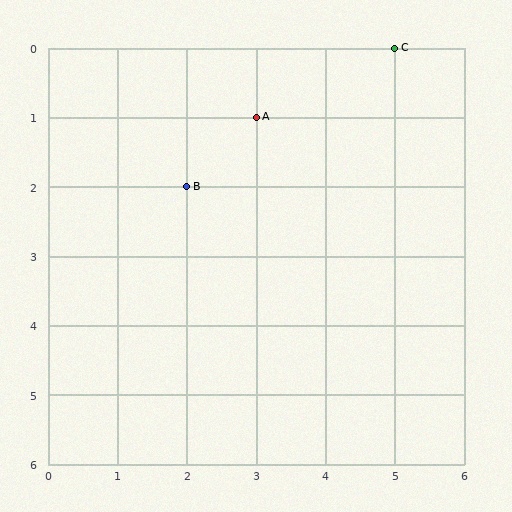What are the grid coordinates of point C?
Point C is at grid coordinates (5, 0).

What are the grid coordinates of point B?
Point B is at grid coordinates (2, 2).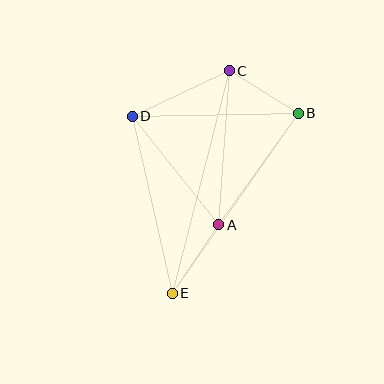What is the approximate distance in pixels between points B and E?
The distance between B and E is approximately 220 pixels.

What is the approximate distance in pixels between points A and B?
The distance between A and B is approximately 137 pixels.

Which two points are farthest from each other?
Points C and E are farthest from each other.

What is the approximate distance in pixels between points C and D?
The distance between C and D is approximately 107 pixels.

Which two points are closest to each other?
Points B and C are closest to each other.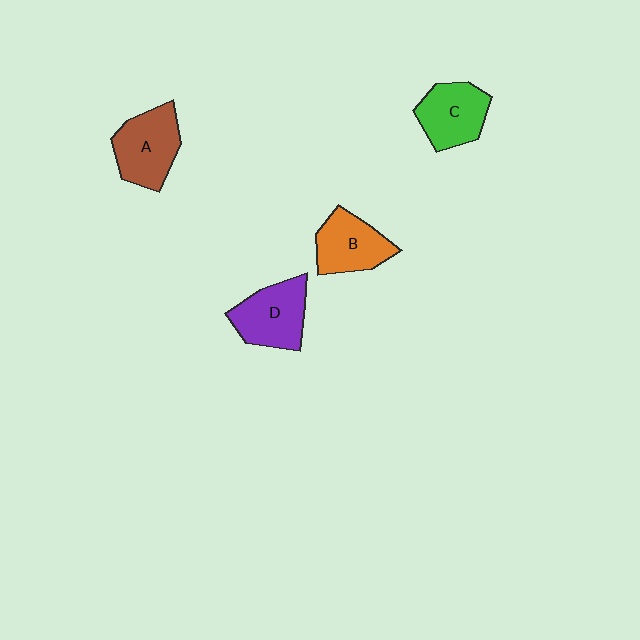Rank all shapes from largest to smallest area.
From largest to smallest: A (brown), D (purple), C (green), B (orange).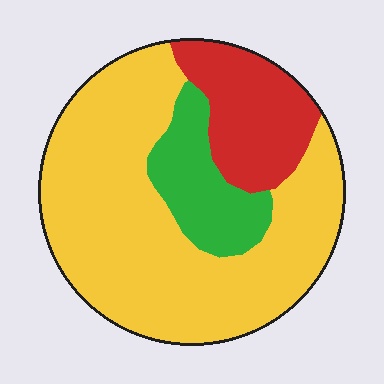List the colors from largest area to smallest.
From largest to smallest: yellow, red, green.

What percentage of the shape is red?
Red covers around 20% of the shape.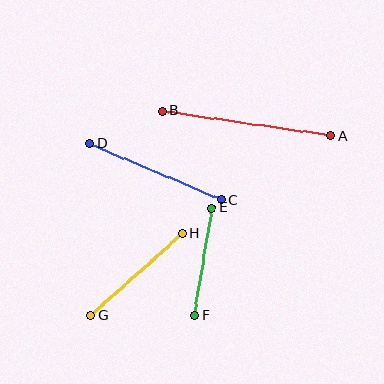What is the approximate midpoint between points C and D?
The midpoint is at approximately (155, 172) pixels.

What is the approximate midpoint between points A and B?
The midpoint is at approximately (247, 123) pixels.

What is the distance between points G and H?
The distance is approximately 123 pixels.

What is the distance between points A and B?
The distance is approximately 170 pixels.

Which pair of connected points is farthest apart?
Points A and B are farthest apart.